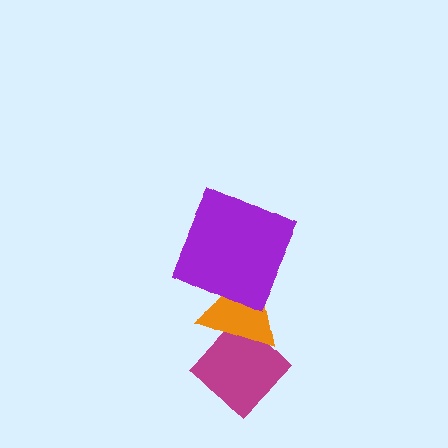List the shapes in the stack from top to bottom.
From top to bottom: the purple square, the orange triangle, the magenta diamond.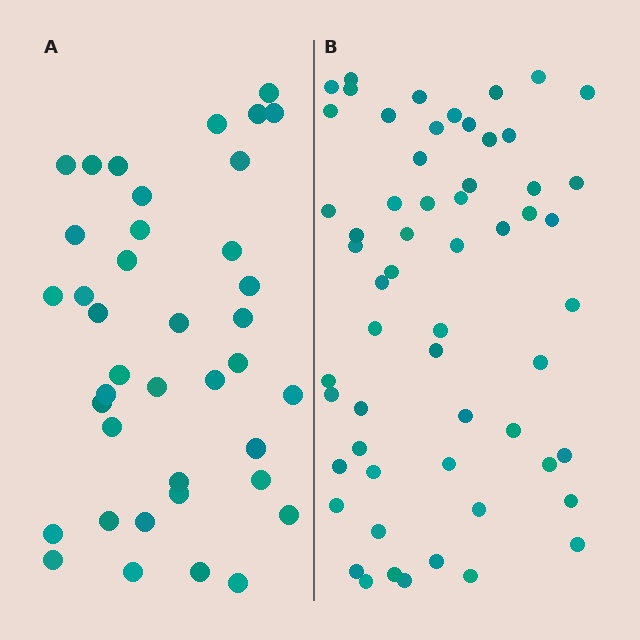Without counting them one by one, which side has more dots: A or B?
Region B (the right region) has more dots.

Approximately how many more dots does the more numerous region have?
Region B has approximately 20 more dots than region A.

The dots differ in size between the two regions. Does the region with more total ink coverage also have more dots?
No. Region A has more total ink coverage because its dots are larger, but region B actually contains more individual dots. Total area can be misleading — the number of items is what matters here.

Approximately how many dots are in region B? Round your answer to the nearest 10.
About 60 dots. (The exact count is 58, which rounds to 60.)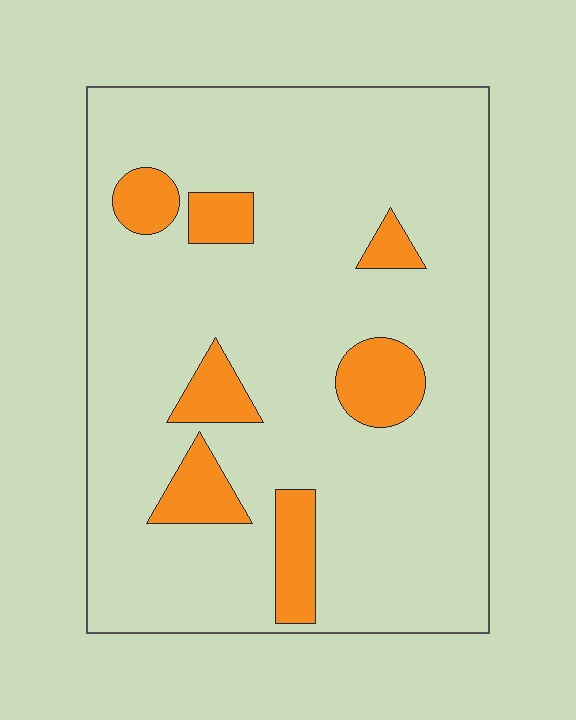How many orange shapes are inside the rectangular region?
7.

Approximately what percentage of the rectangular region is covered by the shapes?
Approximately 15%.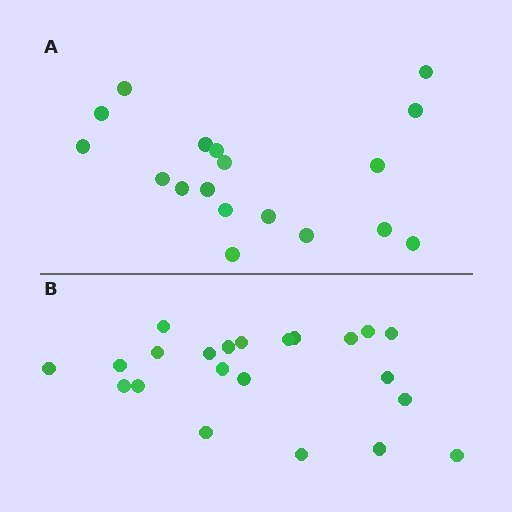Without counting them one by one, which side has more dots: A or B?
Region B (the bottom region) has more dots.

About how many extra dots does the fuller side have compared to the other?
Region B has about 4 more dots than region A.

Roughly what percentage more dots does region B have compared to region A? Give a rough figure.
About 20% more.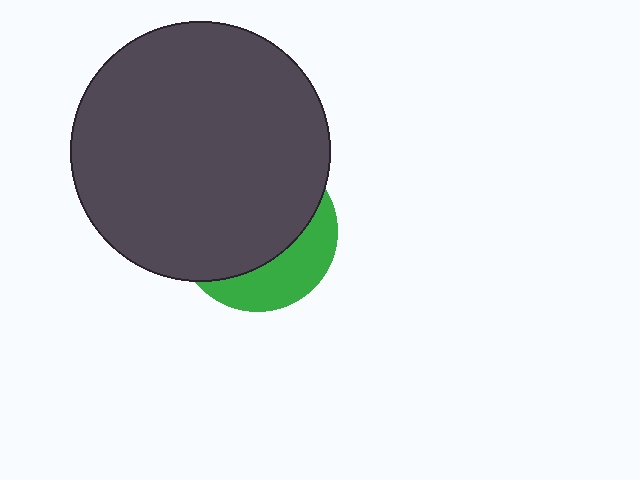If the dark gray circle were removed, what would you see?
You would see the complete green circle.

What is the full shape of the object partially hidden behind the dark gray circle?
The partially hidden object is a green circle.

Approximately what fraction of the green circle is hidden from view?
Roughly 68% of the green circle is hidden behind the dark gray circle.